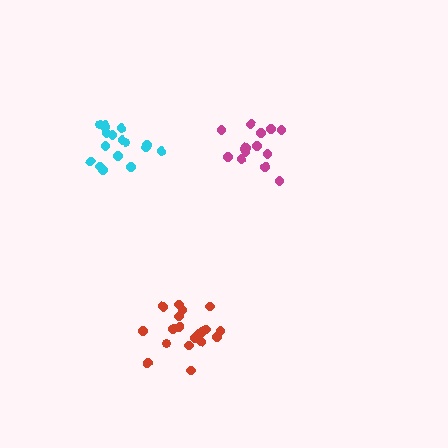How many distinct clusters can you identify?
There are 3 distinct clusters.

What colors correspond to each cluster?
The clusters are colored: red, cyan, magenta.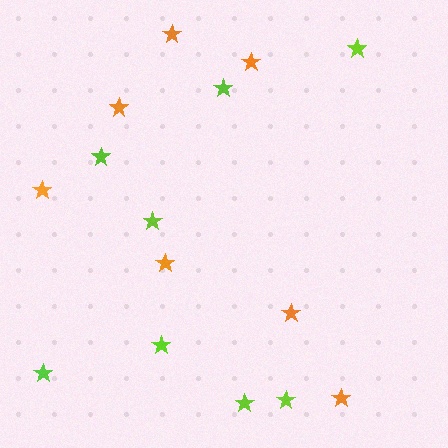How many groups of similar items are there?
There are 2 groups: one group of orange stars (7) and one group of lime stars (8).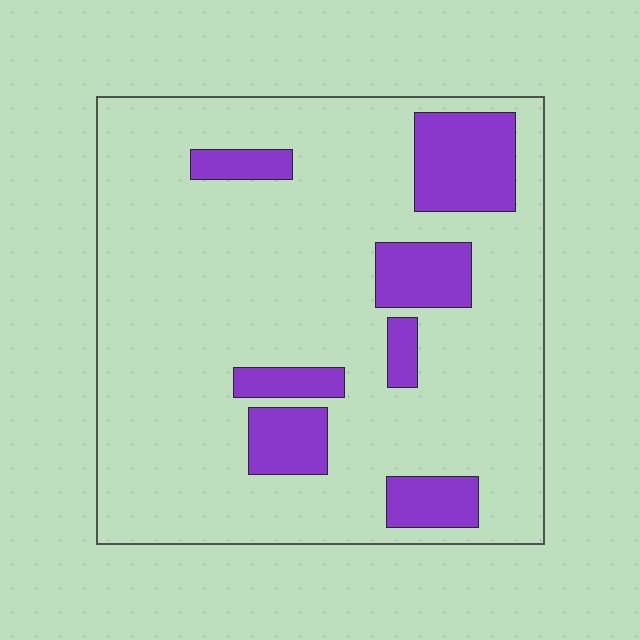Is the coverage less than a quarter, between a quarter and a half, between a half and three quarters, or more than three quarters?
Less than a quarter.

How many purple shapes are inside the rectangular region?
7.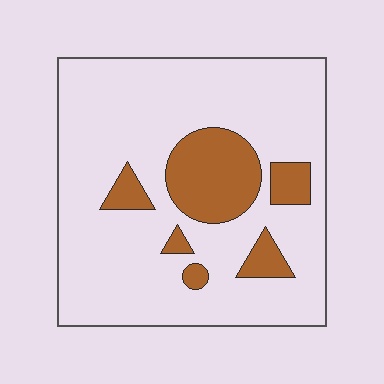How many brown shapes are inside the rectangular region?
6.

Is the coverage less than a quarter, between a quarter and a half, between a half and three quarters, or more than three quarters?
Less than a quarter.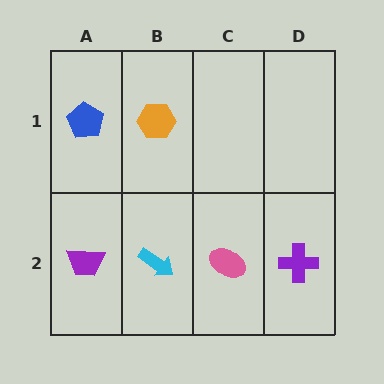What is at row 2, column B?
A cyan arrow.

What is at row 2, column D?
A purple cross.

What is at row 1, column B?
An orange hexagon.